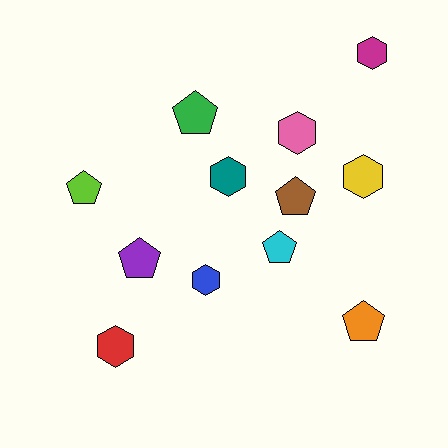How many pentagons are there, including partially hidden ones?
There are 6 pentagons.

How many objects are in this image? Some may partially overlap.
There are 12 objects.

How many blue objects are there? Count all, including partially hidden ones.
There is 1 blue object.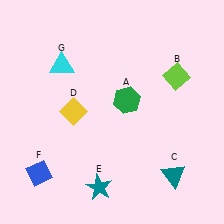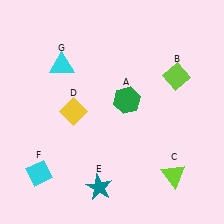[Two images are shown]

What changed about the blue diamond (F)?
In Image 1, F is blue. In Image 2, it changed to cyan.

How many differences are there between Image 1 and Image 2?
There are 2 differences between the two images.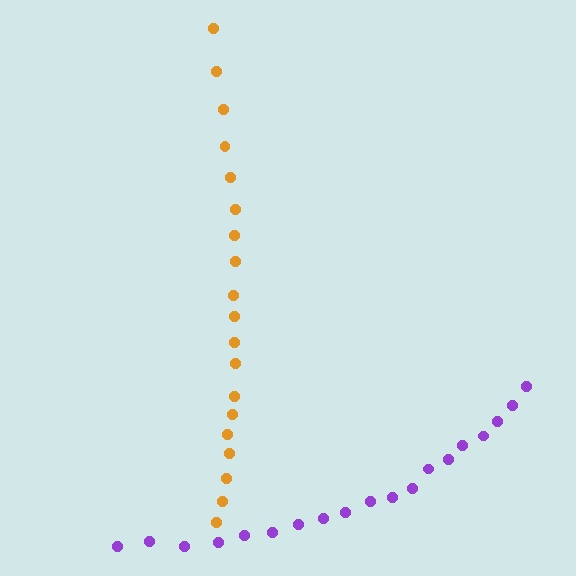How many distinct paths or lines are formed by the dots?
There are 2 distinct paths.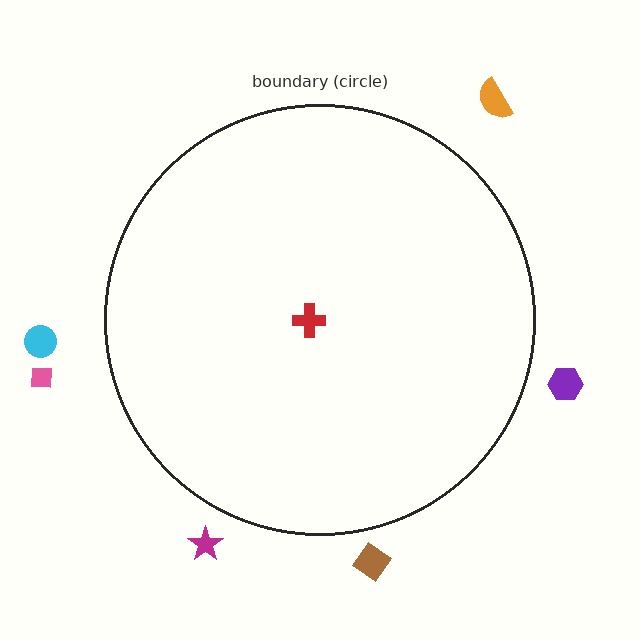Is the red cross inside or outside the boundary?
Inside.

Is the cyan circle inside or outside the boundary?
Outside.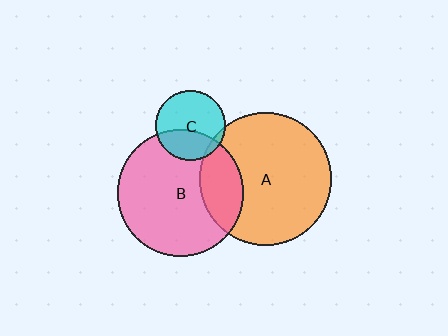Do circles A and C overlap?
Yes.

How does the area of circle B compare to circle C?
Approximately 3.3 times.